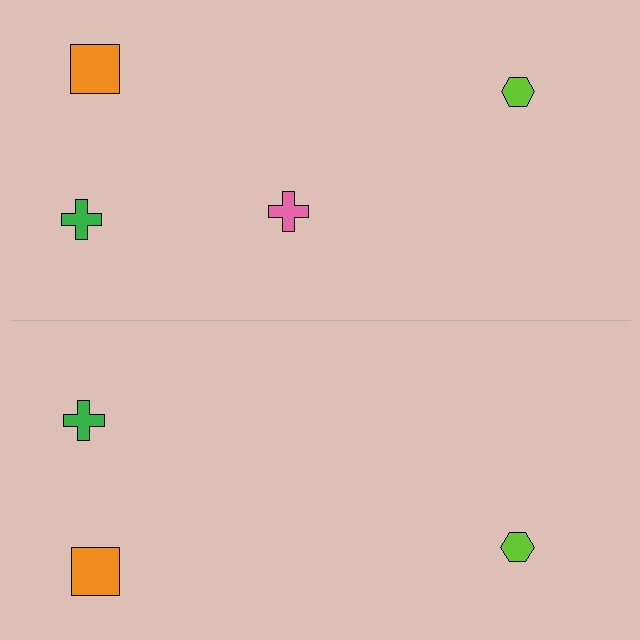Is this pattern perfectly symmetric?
No, the pattern is not perfectly symmetric. A pink cross is missing from the bottom side.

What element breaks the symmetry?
A pink cross is missing from the bottom side.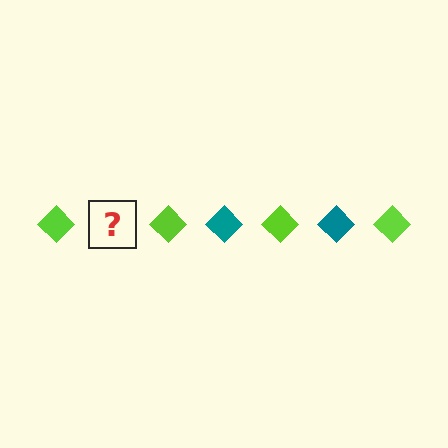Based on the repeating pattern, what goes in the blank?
The blank should be a teal diamond.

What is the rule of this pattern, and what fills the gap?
The rule is that the pattern cycles through lime, teal diamonds. The gap should be filled with a teal diamond.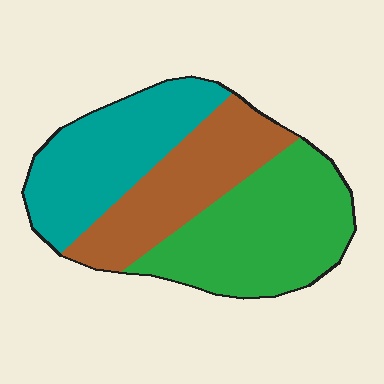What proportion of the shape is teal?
Teal covers 32% of the shape.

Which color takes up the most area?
Green, at roughly 40%.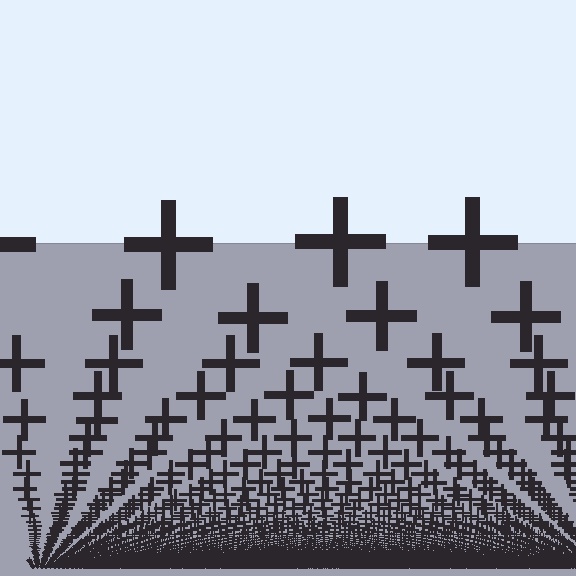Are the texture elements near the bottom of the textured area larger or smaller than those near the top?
Smaller. The gradient is inverted — elements near the bottom are smaller and denser.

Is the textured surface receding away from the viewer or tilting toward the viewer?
The surface appears to tilt toward the viewer. Texture elements get larger and sparser toward the top.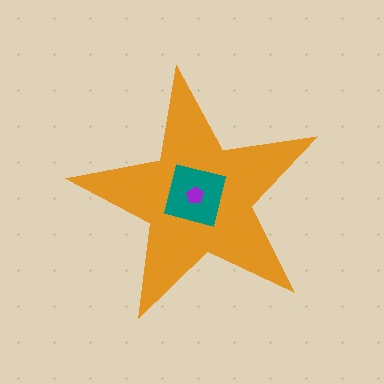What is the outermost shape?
The orange star.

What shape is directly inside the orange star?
The teal square.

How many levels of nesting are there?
3.